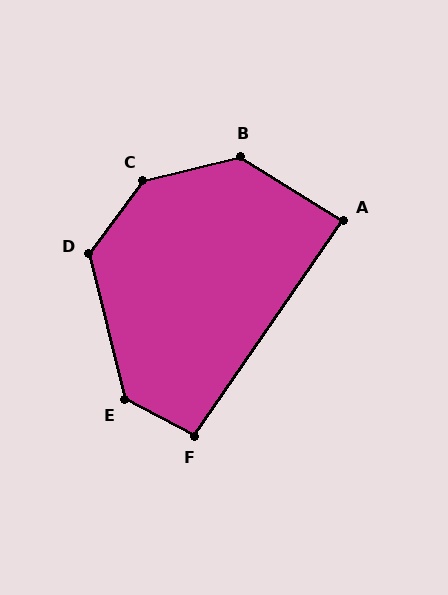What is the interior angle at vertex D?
Approximately 130 degrees (obtuse).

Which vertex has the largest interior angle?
C, at approximately 141 degrees.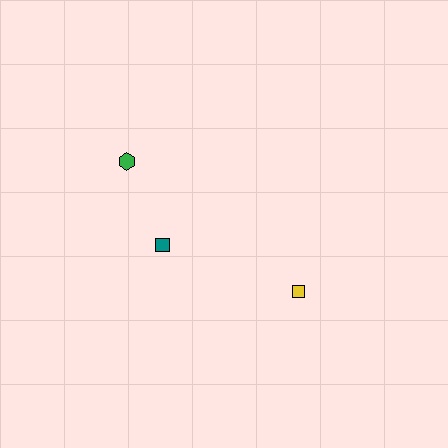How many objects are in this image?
There are 3 objects.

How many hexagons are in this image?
There is 1 hexagon.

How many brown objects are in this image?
There are no brown objects.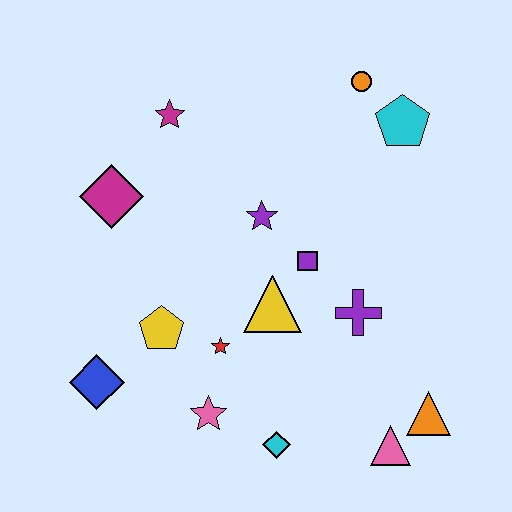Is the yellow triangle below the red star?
No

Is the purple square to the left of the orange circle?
Yes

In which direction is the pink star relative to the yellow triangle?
The pink star is below the yellow triangle.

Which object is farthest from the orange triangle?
The magenta star is farthest from the orange triangle.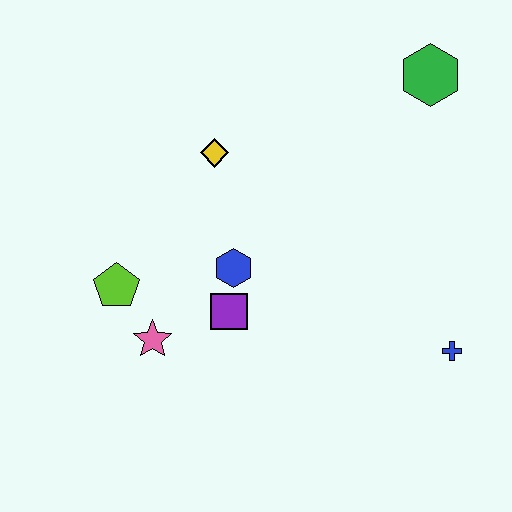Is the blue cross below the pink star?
Yes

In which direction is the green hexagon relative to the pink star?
The green hexagon is to the right of the pink star.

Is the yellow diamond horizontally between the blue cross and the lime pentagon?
Yes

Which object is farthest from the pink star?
The green hexagon is farthest from the pink star.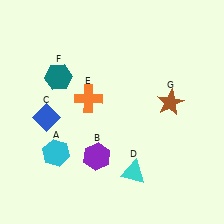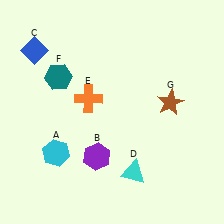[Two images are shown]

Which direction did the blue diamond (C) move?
The blue diamond (C) moved up.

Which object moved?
The blue diamond (C) moved up.